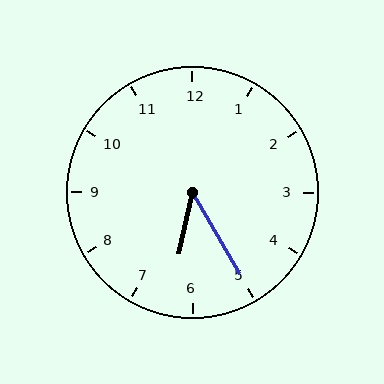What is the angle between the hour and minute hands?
Approximately 42 degrees.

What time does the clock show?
6:25.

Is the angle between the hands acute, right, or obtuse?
It is acute.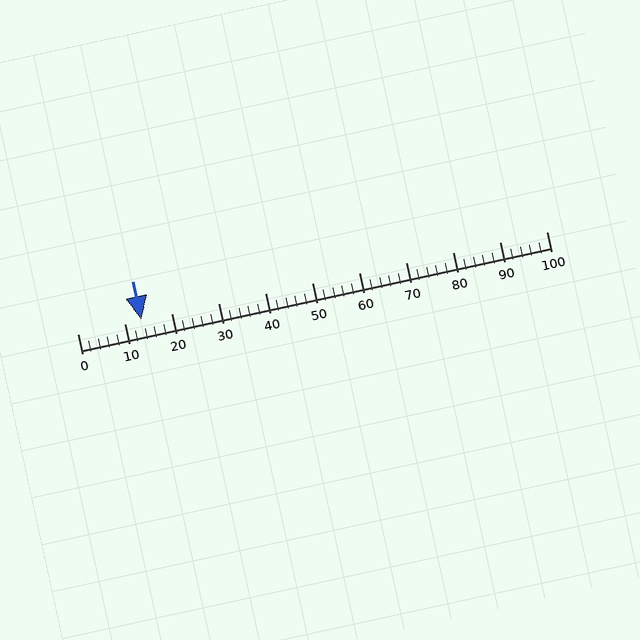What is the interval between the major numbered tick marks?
The major tick marks are spaced 10 units apart.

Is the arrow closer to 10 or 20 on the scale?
The arrow is closer to 10.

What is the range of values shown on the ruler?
The ruler shows values from 0 to 100.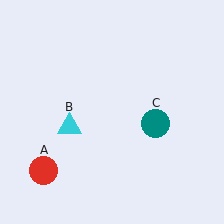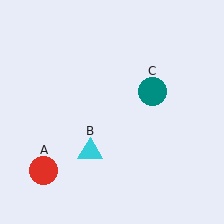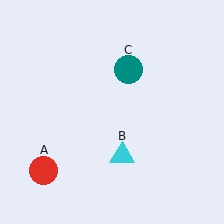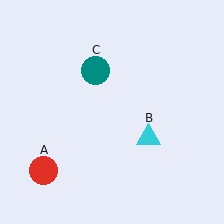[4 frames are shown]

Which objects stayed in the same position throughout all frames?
Red circle (object A) remained stationary.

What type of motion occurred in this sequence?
The cyan triangle (object B), teal circle (object C) rotated counterclockwise around the center of the scene.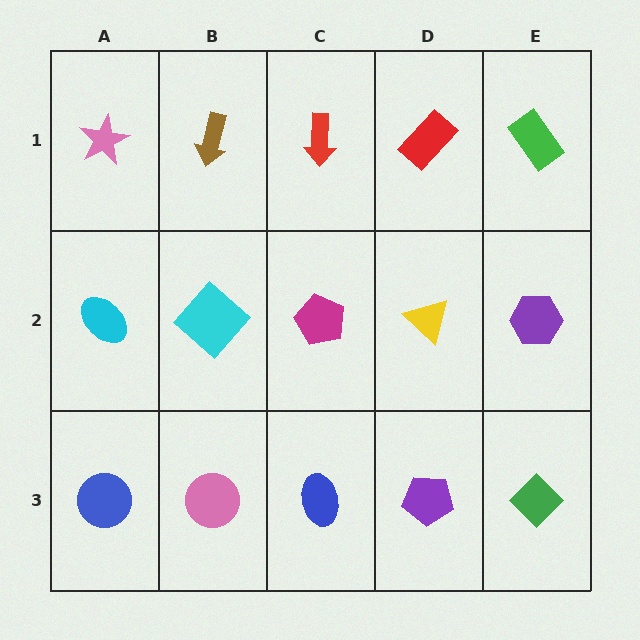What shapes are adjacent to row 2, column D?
A red rectangle (row 1, column D), a purple pentagon (row 3, column D), a magenta pentagon (row 2, column C), a purple hexagon (row 2, column E).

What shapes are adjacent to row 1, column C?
A magenta pentagon (row 2, column C), a brown arrow (row 1, column B), a red rectangle (row 1, column D).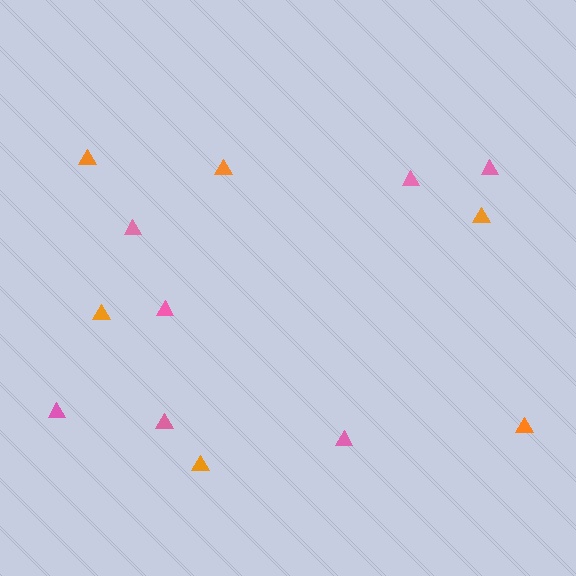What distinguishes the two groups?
There are 2 groups: one group of orange triangles (6) and one group of pink triangles (7).